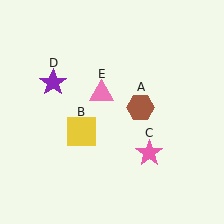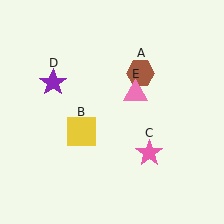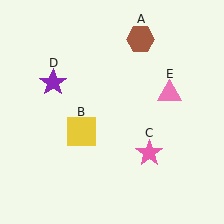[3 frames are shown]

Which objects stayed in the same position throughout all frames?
Yellow square (object B) and pink star (object C) and purple star (object D) remained stationary.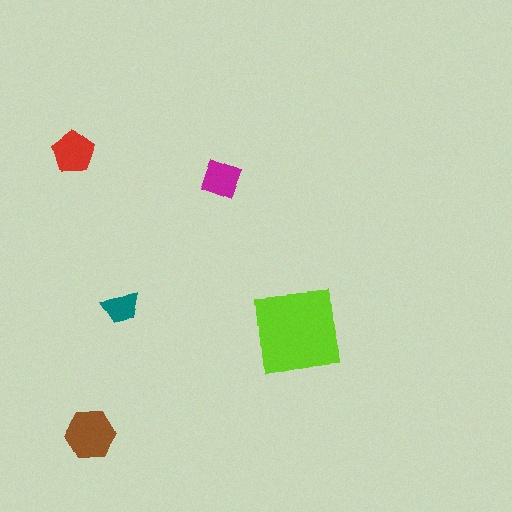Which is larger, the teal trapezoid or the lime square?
The lime square.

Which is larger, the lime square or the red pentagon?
The lime square.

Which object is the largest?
The lime square.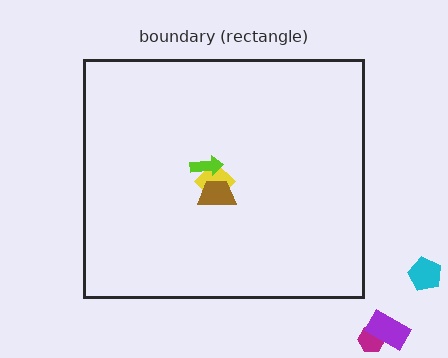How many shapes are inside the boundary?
3 inside, 3 outside.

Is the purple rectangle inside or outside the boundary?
Outside.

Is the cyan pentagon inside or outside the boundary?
Outside.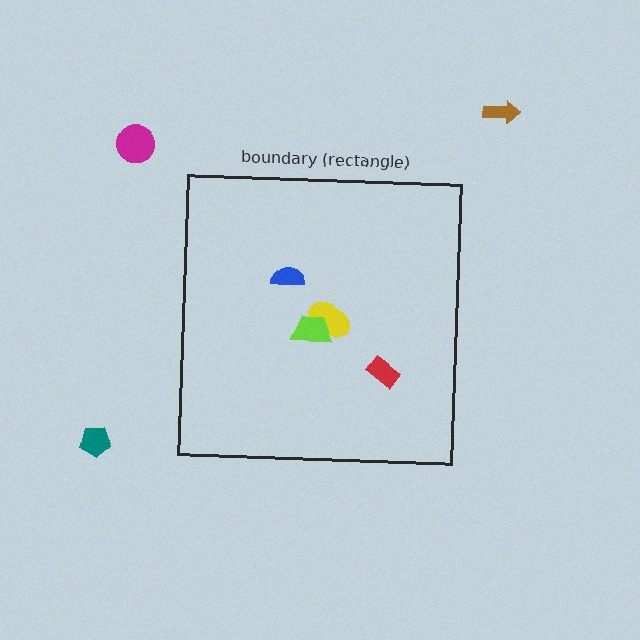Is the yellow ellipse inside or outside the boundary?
Inside.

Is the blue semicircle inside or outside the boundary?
Inside.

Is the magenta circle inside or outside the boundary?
Outside.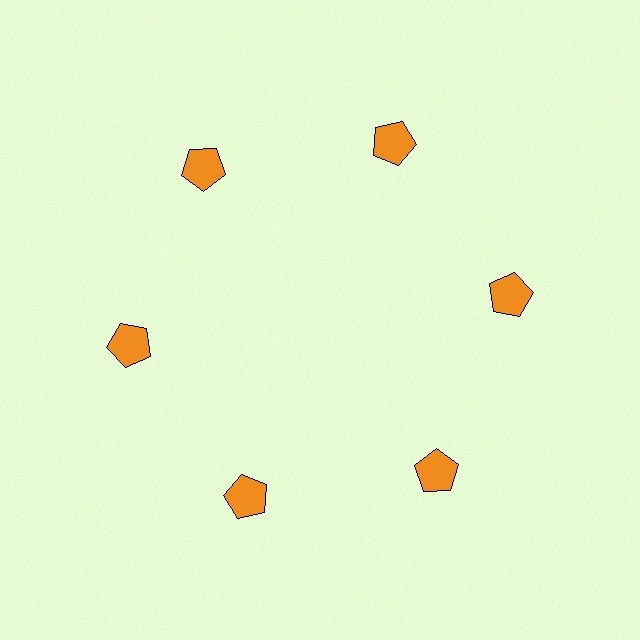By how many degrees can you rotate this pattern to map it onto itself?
The pattern maps onto itself every 60 degrees of rotation.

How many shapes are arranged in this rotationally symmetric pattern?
There are 6 shapes, arranged in 6 groups of 1.